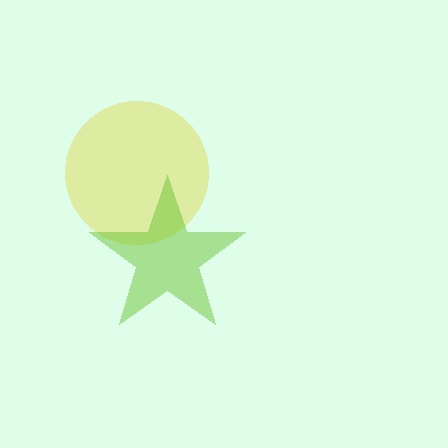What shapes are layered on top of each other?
The layered shapes are: a yellow circle, a lime star.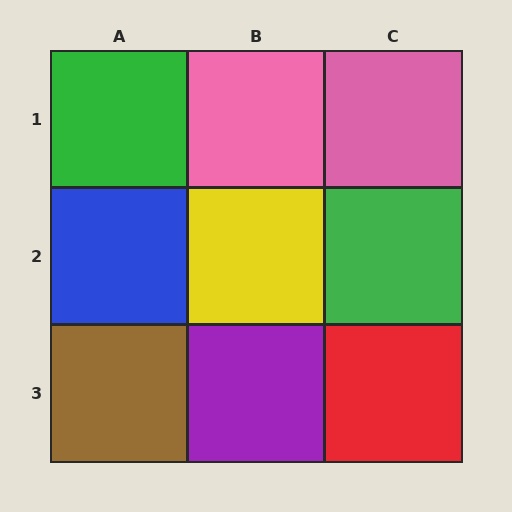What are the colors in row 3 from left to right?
Brown, purple, red.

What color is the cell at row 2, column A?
Blue.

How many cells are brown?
1 cell is brown.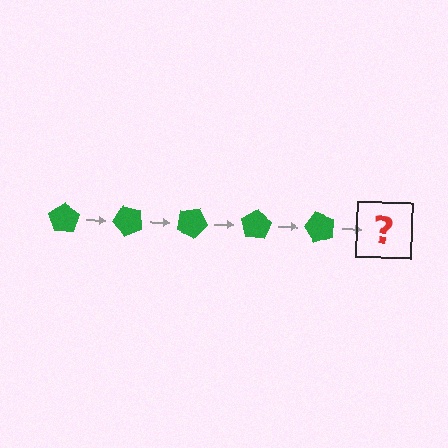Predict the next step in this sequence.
The next step is a green pentagon rotated 250 degrees.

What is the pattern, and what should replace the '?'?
The pattern is that the pentagon rotates 50 degrees each step. The '?' should be a green pentagon rotated 250 degrees.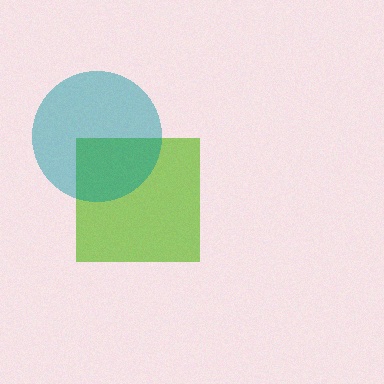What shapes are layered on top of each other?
The layered shapes are: a lime square, a teal circle.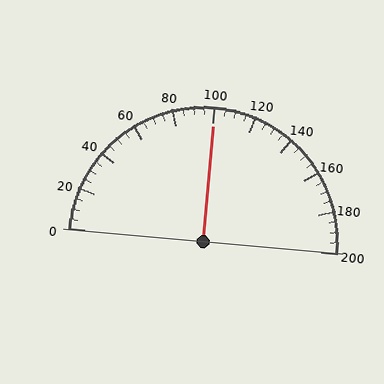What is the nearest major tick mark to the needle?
The nearest major tick mark is 100.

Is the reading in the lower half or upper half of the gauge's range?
The reading is in the upper half of the range (0 to 200).